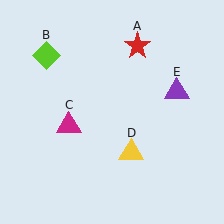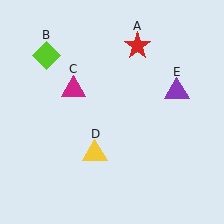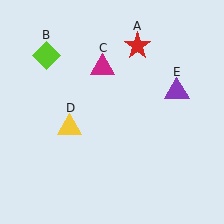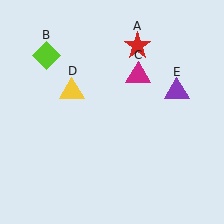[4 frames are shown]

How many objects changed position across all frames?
2 objects changed position: magenta triangle (object C), yellow triangle (object D).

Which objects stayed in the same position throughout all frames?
Red star (object A) and lime diamond (object B) and purple triangle (object E) remained stationary.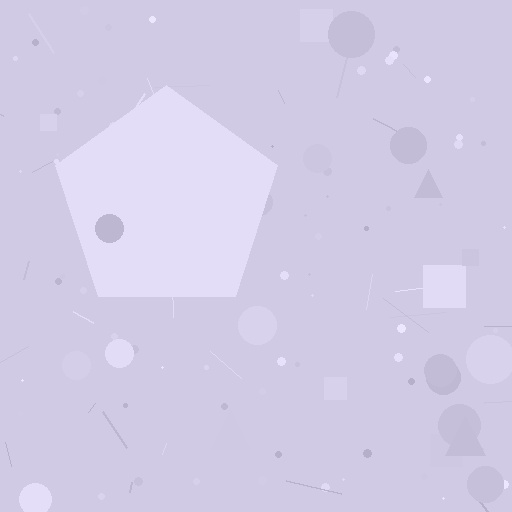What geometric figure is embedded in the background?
A pentagon is embedded in the background.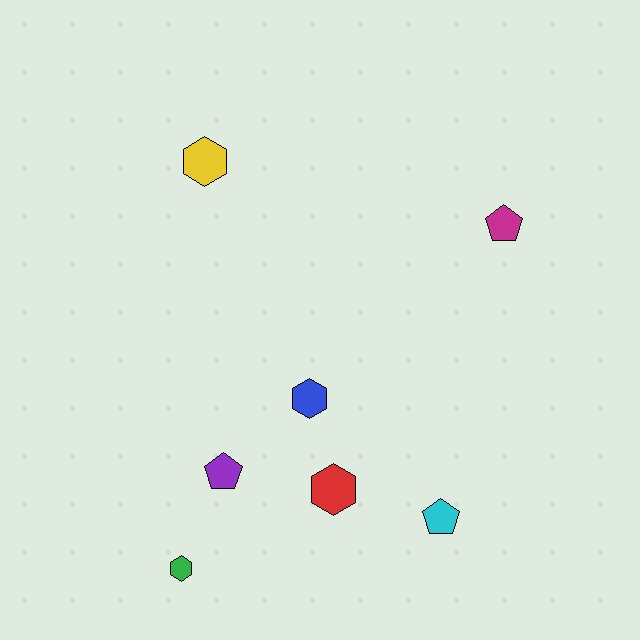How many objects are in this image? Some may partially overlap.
There are 7 objects.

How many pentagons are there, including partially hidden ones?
There are 3 pentagons.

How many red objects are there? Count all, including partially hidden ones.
There is 1 red object.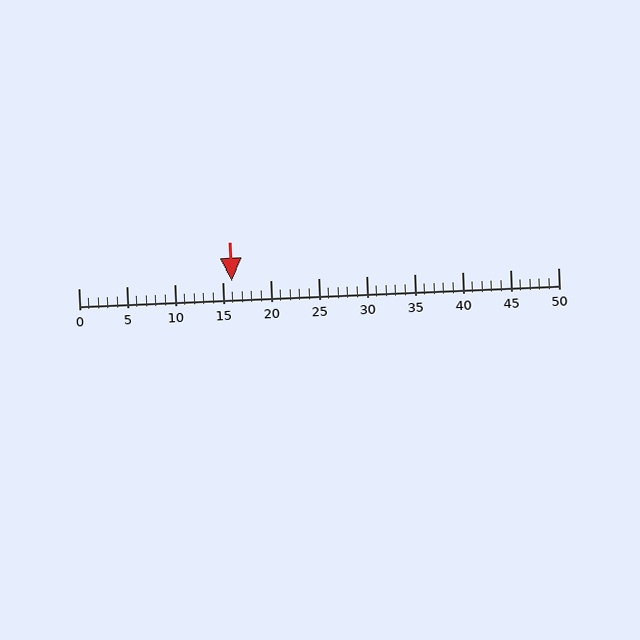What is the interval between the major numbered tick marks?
The major tick marks are spaced 5 units apart.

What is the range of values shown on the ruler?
The ruler shows values from 0 to 50.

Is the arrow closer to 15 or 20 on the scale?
The arrow is closer to 15.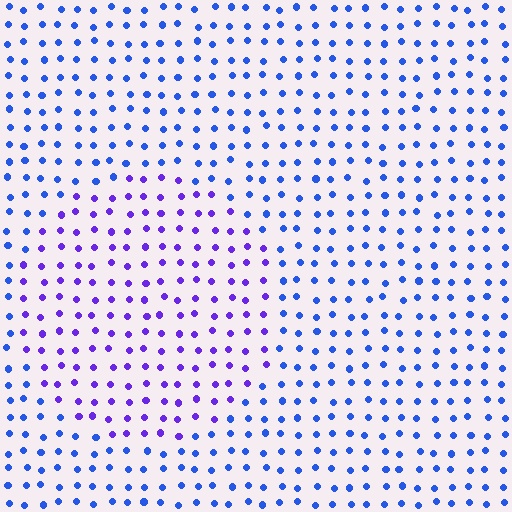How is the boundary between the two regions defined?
The boundary is defined purely by a slight shift in hue (about 37 degrees). Spacing, size, and orientation are identical on both sides.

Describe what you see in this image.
The image is filled with small blue elements in a uniform arrangement. A circle-shaped region is visible where the elements are tinted to a slightly different hue, forming a subtle color boundary.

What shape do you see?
I see a circle.